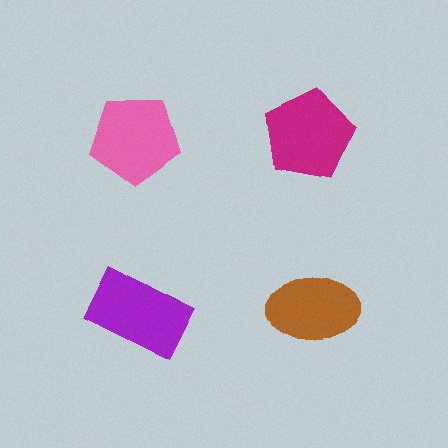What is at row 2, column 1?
A purple rectangle.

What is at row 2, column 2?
A brown ellipse.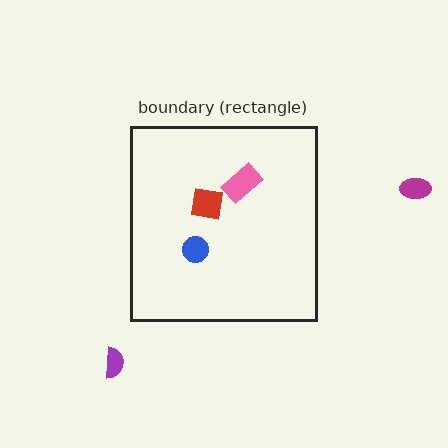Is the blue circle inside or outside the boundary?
Inside.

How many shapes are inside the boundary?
3 inside, 2 outside.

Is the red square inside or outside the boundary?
Inside.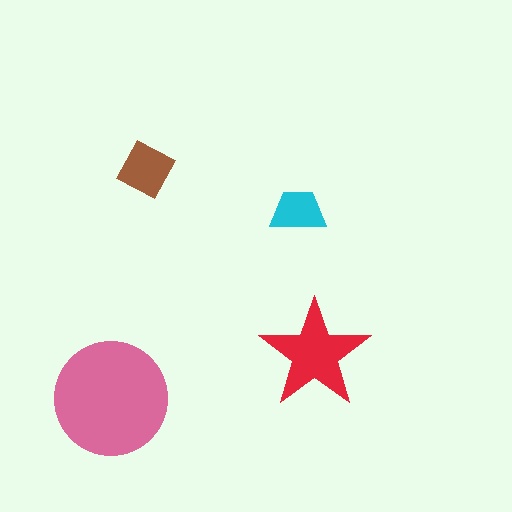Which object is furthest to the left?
The pink circle is leftmost.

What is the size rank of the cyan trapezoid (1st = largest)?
4th.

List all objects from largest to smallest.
The pink circle, the red star, the brown diamond, the cyan trapezoid.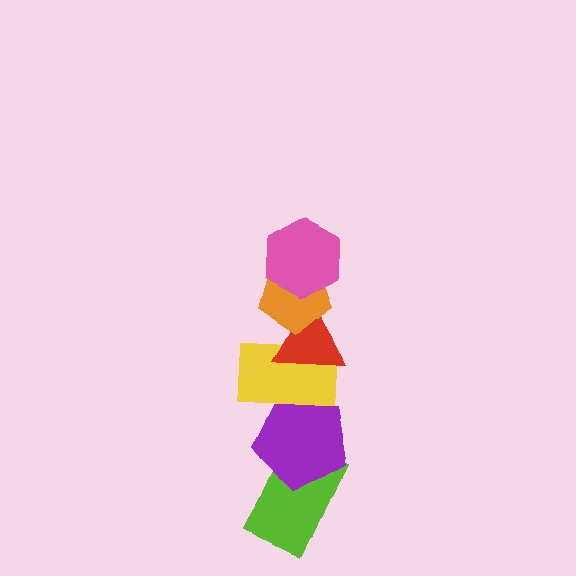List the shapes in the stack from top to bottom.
From top to bottom: the pink hexagon, the orange pentagon, the red triangle, the yellow rectangle, the purple pentagon, the lime rectangle.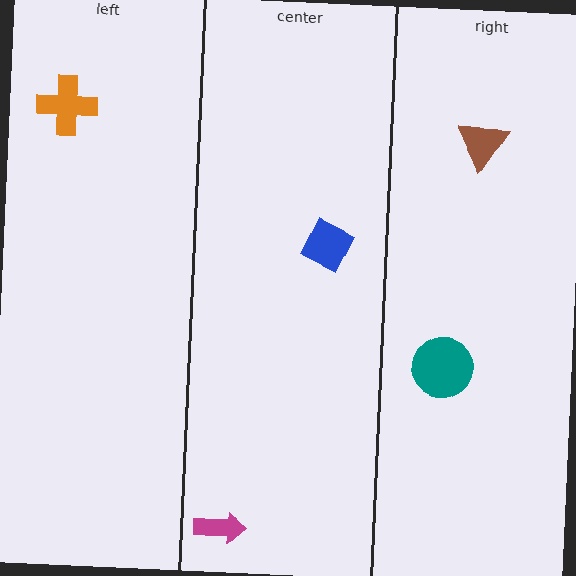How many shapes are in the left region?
1.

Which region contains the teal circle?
The right region.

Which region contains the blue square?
The center region.